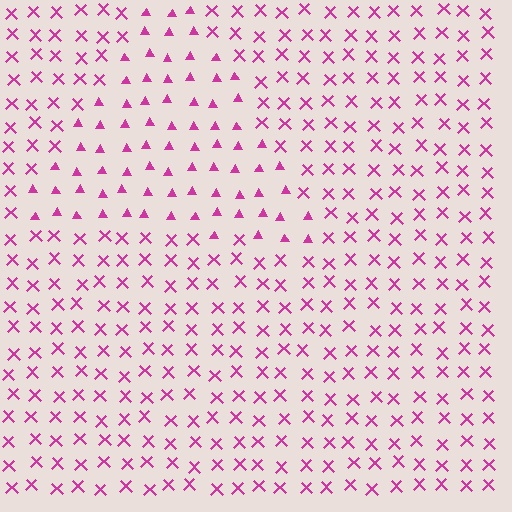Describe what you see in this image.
The image is filled with small magenta elements arranged in a uniform grid. A triangle-shaped region contains triangles, while the surrounding area contains X marks. The boundary is defined purely by the change in element shape.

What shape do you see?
I see a triangle.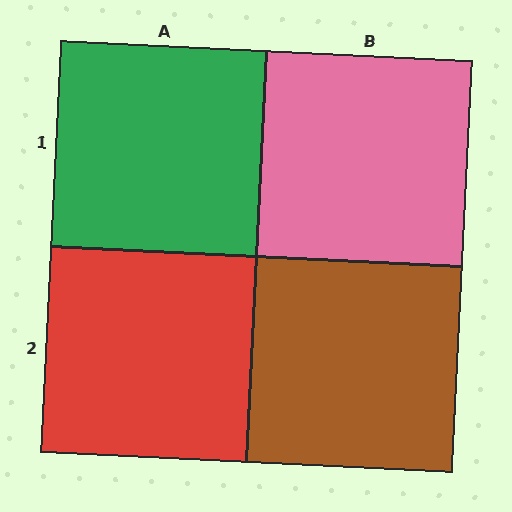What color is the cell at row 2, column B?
Brown.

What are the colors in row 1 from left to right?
Green, pink.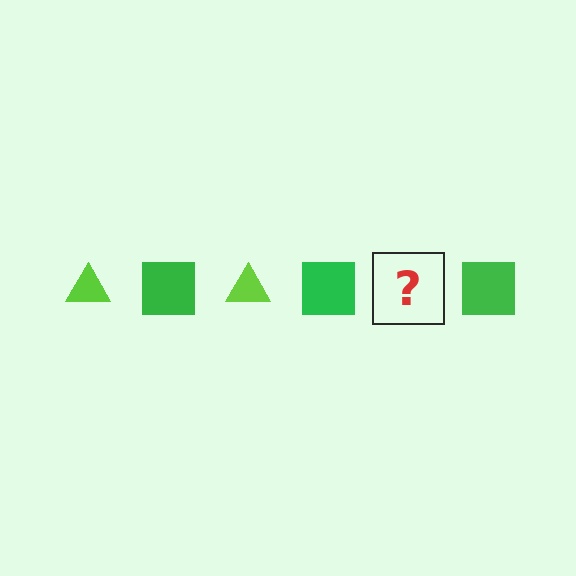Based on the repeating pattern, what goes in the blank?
The blank should be a lime triangle.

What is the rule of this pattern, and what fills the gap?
The rule is that the pattern alternates between lime triangle and green square. The gap should be filled with a lime triangle.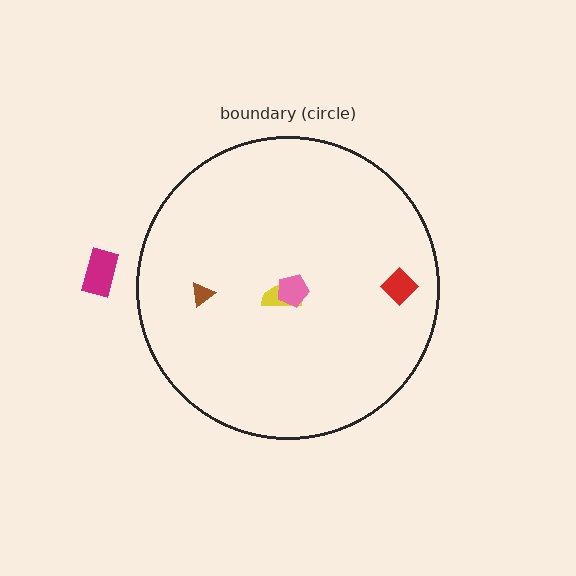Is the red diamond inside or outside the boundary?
Inside.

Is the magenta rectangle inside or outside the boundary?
Outside.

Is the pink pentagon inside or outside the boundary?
Inside.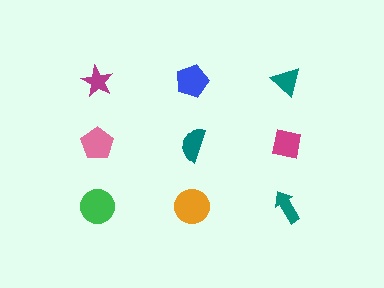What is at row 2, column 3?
A magenta square.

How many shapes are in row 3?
3 shapes.